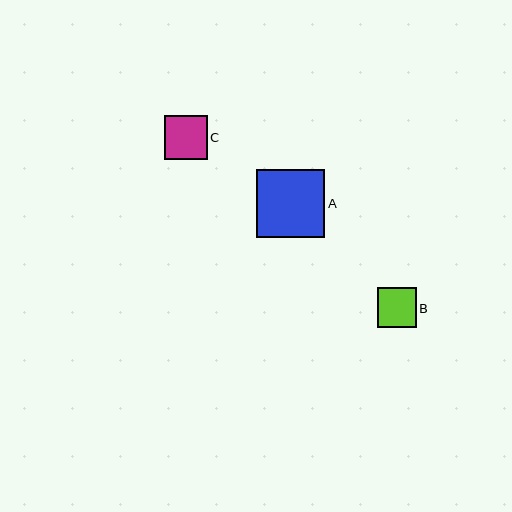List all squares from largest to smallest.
From largest to smallest: A, C, B.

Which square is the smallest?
Square B is the smallest with a size of approximately 39 pixels.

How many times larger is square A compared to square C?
Square A is approximately 1.6 times the size of square C.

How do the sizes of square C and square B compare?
Square C and square B are approximately the same size.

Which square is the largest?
Square A is the largest with a size of approximately 69 pixels.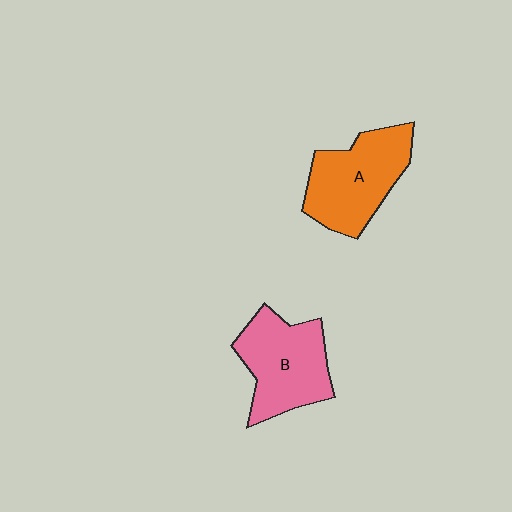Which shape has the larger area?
Shape A (orange).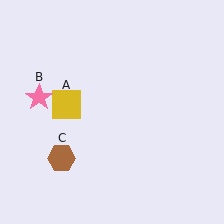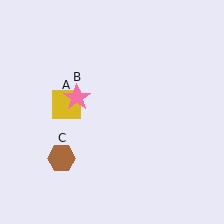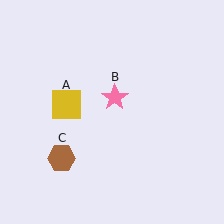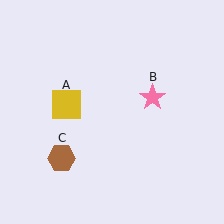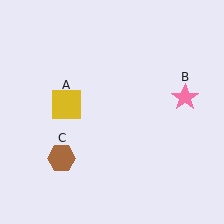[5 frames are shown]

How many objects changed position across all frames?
1 object changed position: pink star (object B).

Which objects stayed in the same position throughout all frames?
Yellow square (object A) and brown hexagon (object C) remained stationary.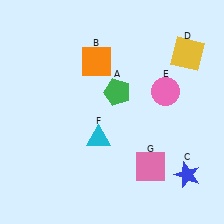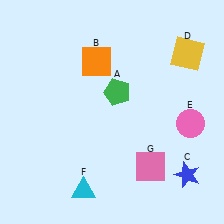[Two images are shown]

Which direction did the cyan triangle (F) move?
The cyan triangle (F) moved down.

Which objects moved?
The objects that moved are: the pink circle (E), the cyan triangle (F).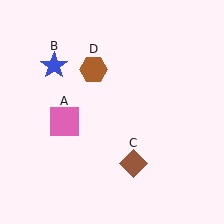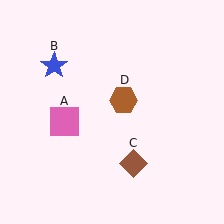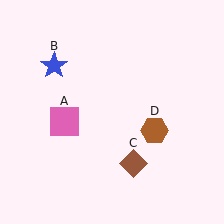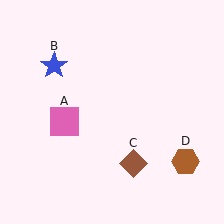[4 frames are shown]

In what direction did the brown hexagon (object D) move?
The brown hexagon (object D) moved down and to the right.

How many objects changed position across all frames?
1 object changed position: brown hexagon (object D).